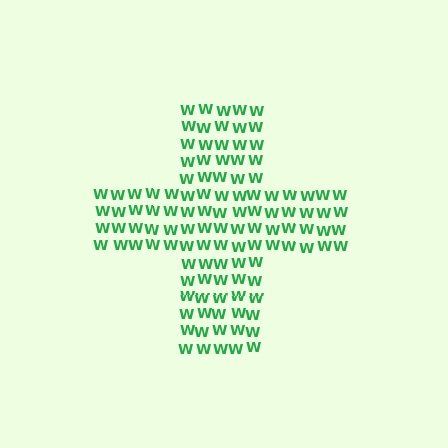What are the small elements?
The small elements are letter W's.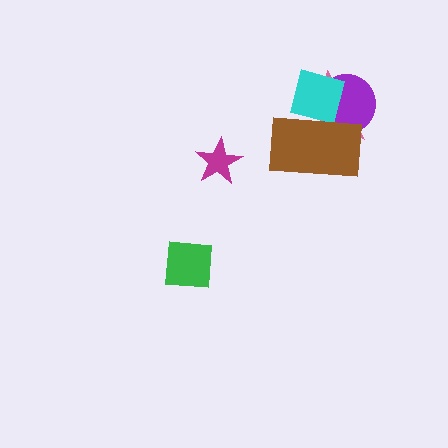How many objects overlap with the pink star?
3 objects overlap with the pink star.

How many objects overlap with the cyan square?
3 objects overlap with the cyan square.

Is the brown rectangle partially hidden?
No, no other shape covers it.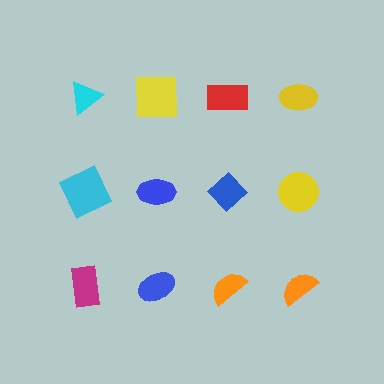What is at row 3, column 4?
An orange semicircle.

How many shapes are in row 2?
4 shapes.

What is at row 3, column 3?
An orange semicircle.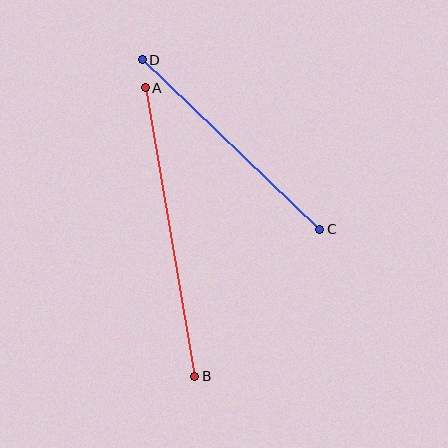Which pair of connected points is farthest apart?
Points A and B are farthest apart.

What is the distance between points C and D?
The distance is approximately 246 pixels.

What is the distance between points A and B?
The distance is approximately 293 pixels.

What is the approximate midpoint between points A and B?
The midpoint is at approximately (170, 232) pixels.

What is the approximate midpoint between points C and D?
The midpoint is at approximately (231, 144) pixels.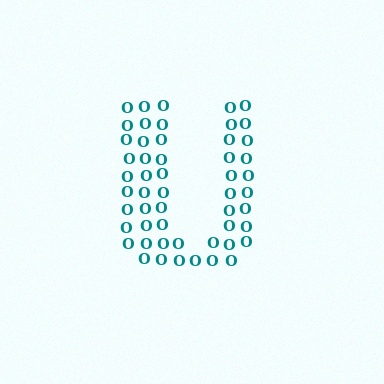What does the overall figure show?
The overall figure shows the letter U.